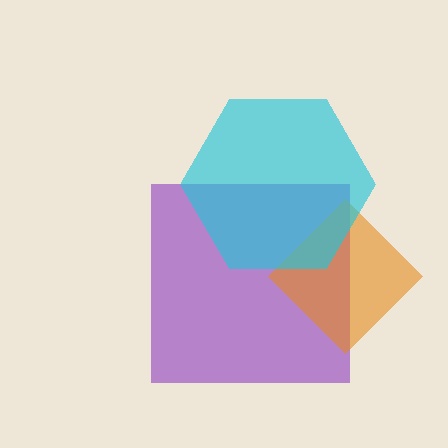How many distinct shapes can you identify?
There are 3 distinct shapes: a purple square, an orange diamond, a cyan hexagon.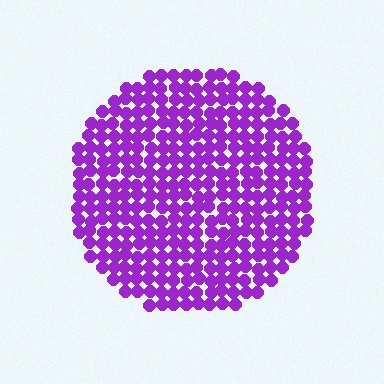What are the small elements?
The small elements are circles.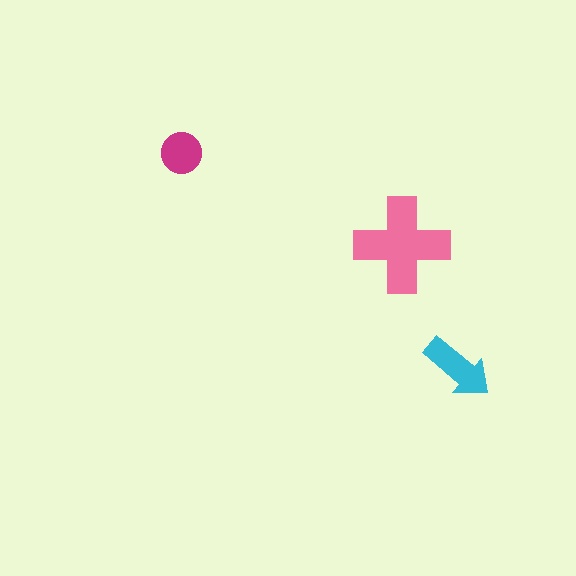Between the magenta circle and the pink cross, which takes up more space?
The pink cross.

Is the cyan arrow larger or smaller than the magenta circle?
Larger.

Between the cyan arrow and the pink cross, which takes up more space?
The pink cross.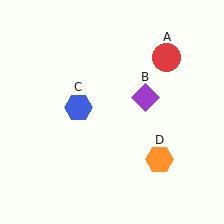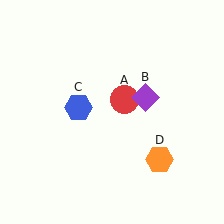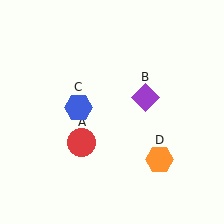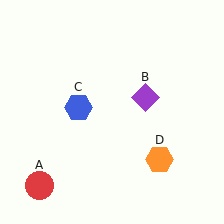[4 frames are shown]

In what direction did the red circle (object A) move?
The red circle (object A) moved down and to the left.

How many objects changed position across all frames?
1 object changed position: red circle (object A).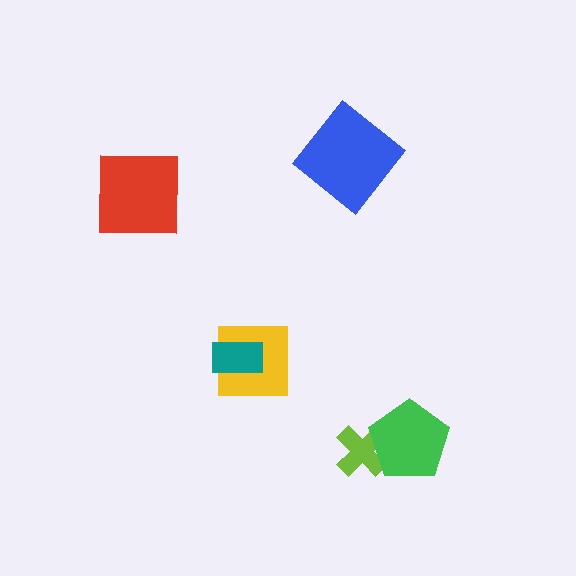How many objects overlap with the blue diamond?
0 objects overlap with the blue diamond.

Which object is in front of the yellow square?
The teal rectangle is in front of the yellow square.